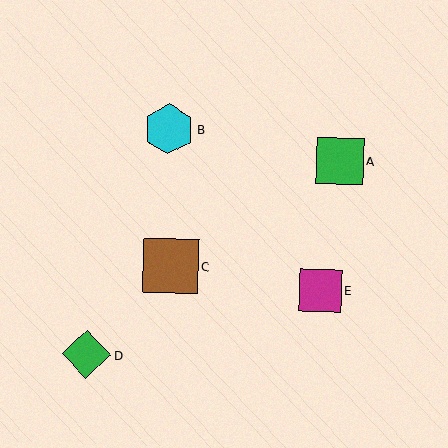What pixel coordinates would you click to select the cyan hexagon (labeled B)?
Click at (169, 129) to select the cyan hexagon B.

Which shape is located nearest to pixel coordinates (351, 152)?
The green square (labeled A) at (340, 161) is nearest to that location.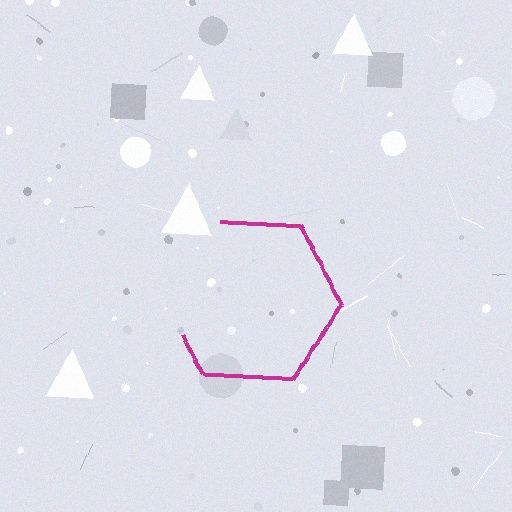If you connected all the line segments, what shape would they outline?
They would outline a hexagon.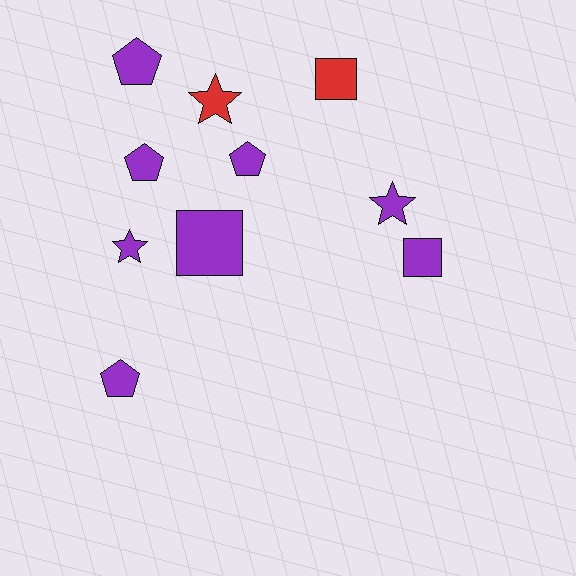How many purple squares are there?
There are 2 purple squares.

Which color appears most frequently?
Purple, with 8 objects.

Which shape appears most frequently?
Pentagon, with 4 objects.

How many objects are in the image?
There are 10 objects.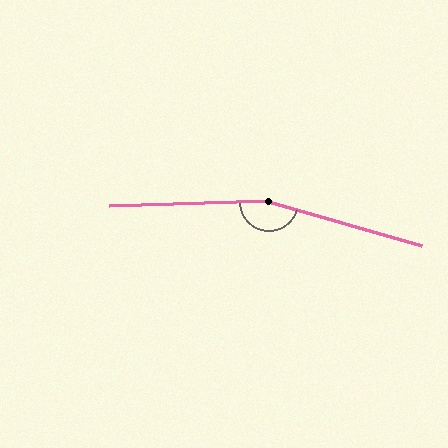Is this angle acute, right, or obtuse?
It is obtuse.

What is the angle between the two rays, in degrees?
Approximately 162 degrees.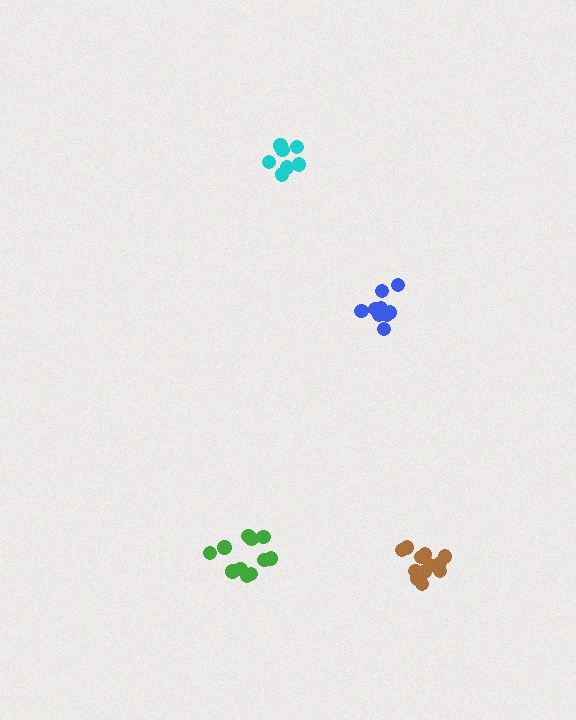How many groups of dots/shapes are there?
There are 4 groups.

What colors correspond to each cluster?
The clusters are colored: blue, green, cyan, brown.